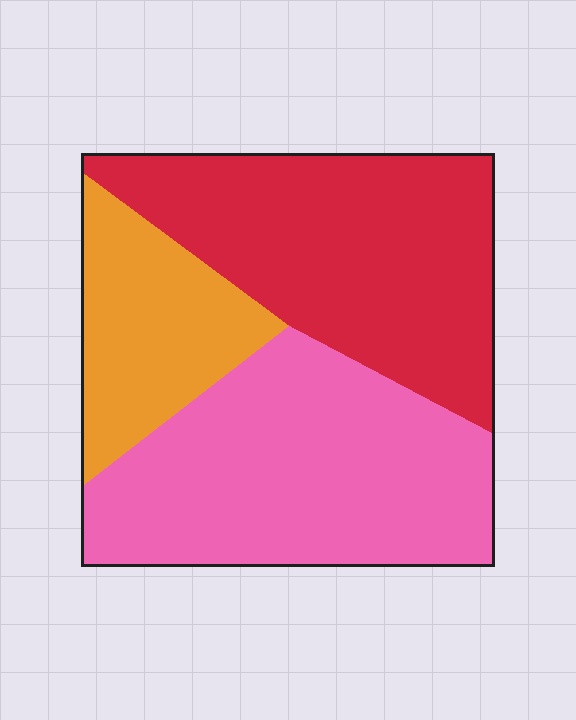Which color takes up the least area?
Orange, at roughly 20%.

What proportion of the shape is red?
Red covers about 40% of the shape.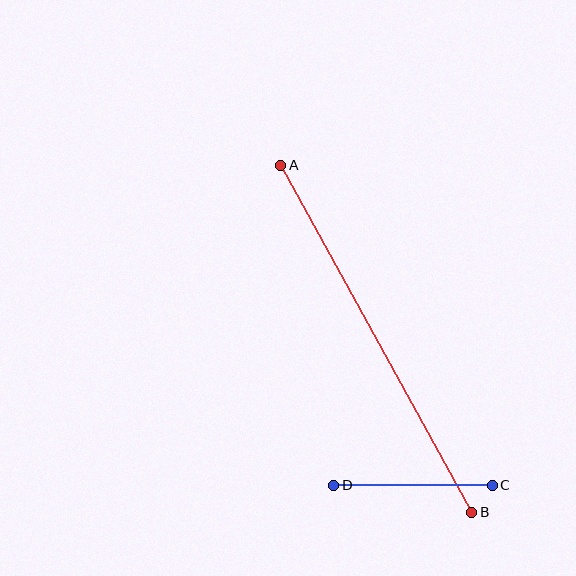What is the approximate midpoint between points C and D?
The midpoint is at approximately (413, 485) pixels.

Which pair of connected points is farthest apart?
Points A and B are farthest apart.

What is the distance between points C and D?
The distance is approximately 159 pixels.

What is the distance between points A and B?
The distance is approximately 396 pixels.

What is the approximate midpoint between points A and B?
The midpoint is at approximately (376, 339) pixels.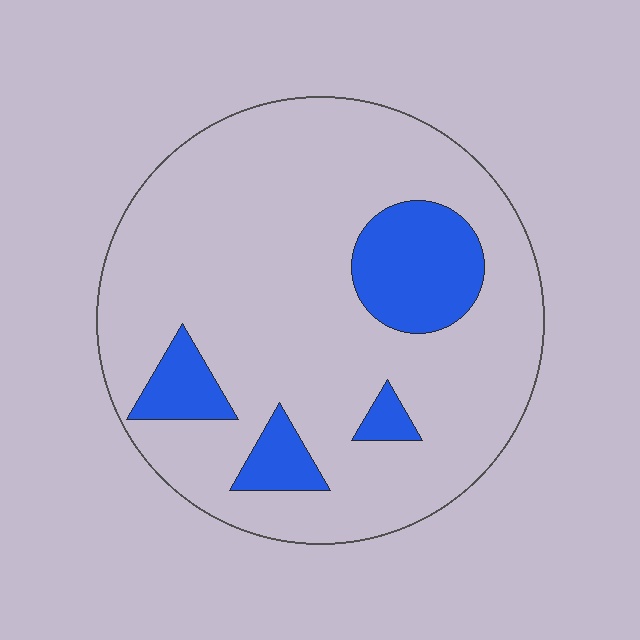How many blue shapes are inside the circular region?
4.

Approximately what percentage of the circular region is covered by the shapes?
Approximately 15%.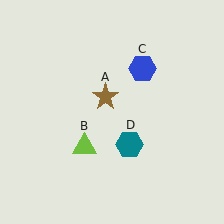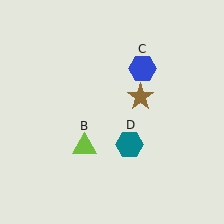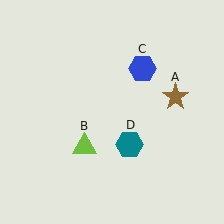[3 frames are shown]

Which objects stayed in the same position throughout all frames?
Lime triangle (object B) and blue hexagon (object C) and teal hexagon (object D) remained stationary.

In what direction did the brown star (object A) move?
The brown star (object A) moved right.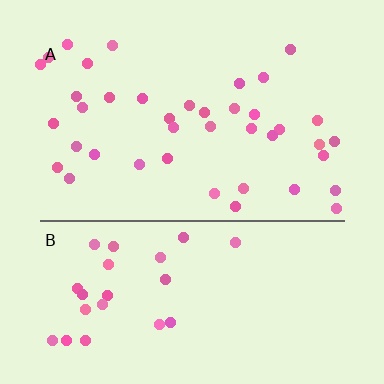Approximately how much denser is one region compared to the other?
Approximately 1.5× — region A over region B.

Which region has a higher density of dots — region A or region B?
A (the top).